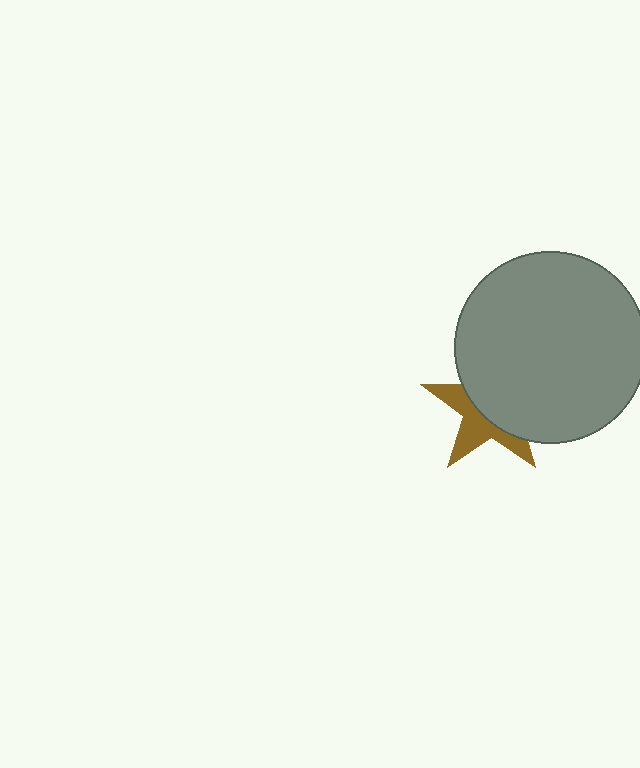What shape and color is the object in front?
The object in front is a gray circle.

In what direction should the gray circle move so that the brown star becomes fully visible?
The gray circle should move toward the upper-right. That is the shortest direction to clear the overlap and leave the brown star fully visible.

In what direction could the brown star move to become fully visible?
The brown star could move toward the lower-left. That would shift it out from behind the gray circle entirely.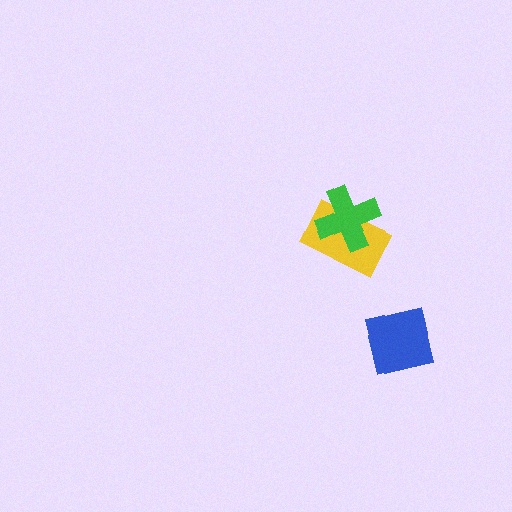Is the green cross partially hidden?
No, no other shape covers it.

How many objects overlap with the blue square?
0 objects overlap with the blue square.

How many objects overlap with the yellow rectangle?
1 object overlaps with the yellow rectangle.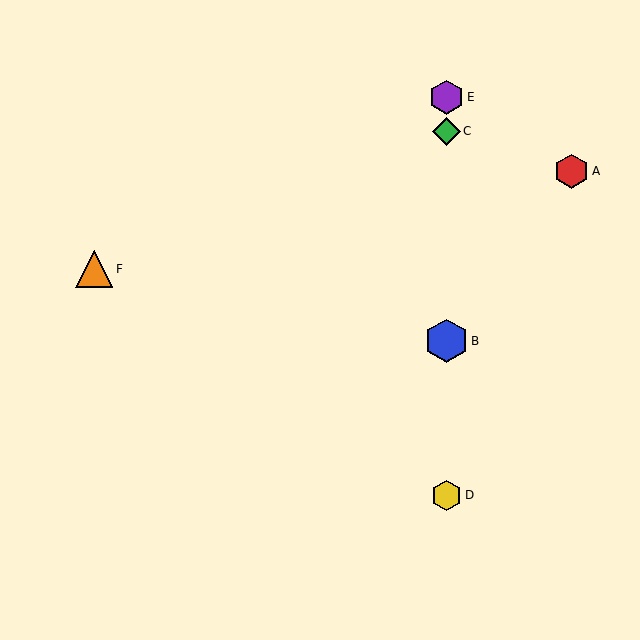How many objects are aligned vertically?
4 objects (B, C, D, E) are aligned vertically.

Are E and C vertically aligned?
Yes, both are at x≈447.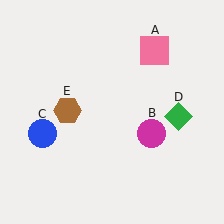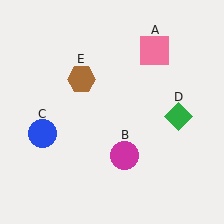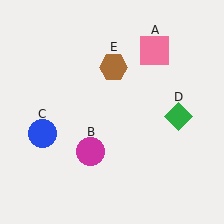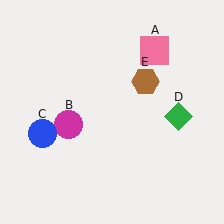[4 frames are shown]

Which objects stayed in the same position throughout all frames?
Pink square (object A) and blue circle (object C) and green diamond (object D) remained stationary.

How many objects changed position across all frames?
2 objects changed position: magenta circle (object B), brown hexagon (object E).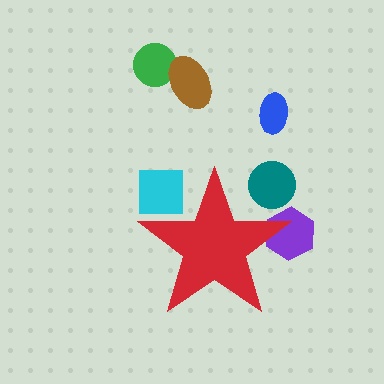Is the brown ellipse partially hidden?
No, the brown ellipse is fully visible.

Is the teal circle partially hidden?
Yes, the teal circle is partially hidden behind the red star.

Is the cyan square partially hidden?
Yes, the cyan square is partially hidden behind the red star.